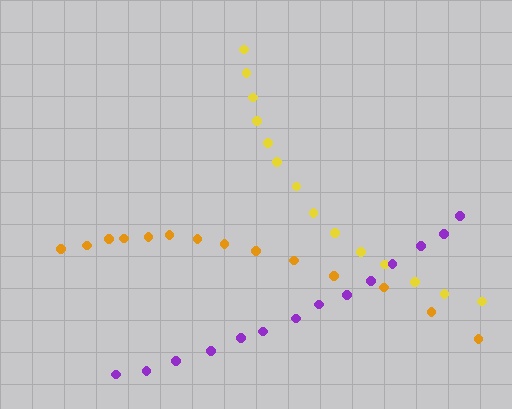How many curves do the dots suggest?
There are 3 distinct paths.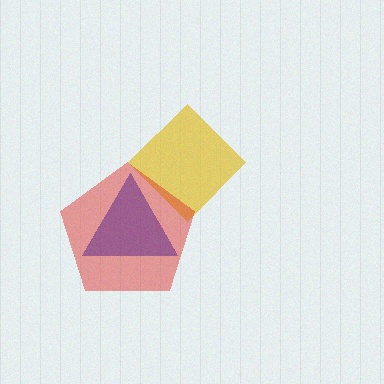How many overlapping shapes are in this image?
There are 3 overlapping shapes in the image.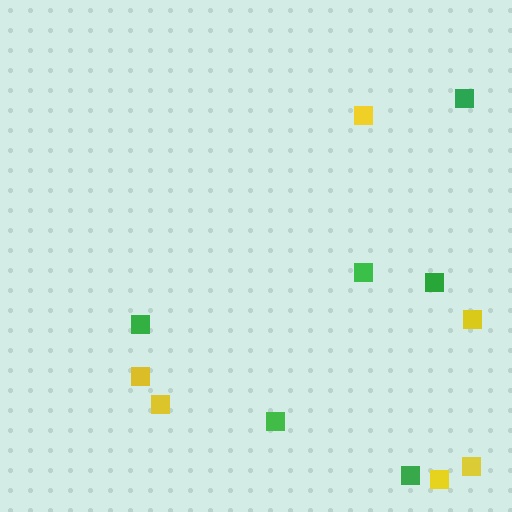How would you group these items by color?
There are 2 groups: one group of green squares (6) and one group of yellow squares (6).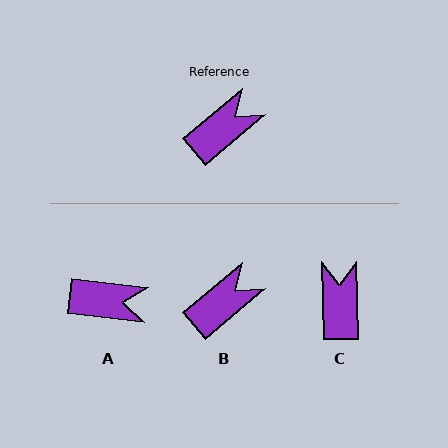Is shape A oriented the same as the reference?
No, it is off by about 46 degrees.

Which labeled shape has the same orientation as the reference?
B.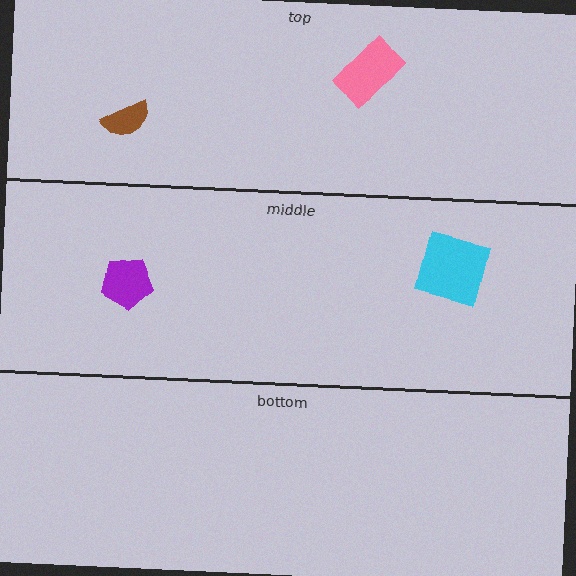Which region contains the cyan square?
The middle region.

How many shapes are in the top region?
2.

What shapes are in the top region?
The pink rectangle, the brown semicircle.